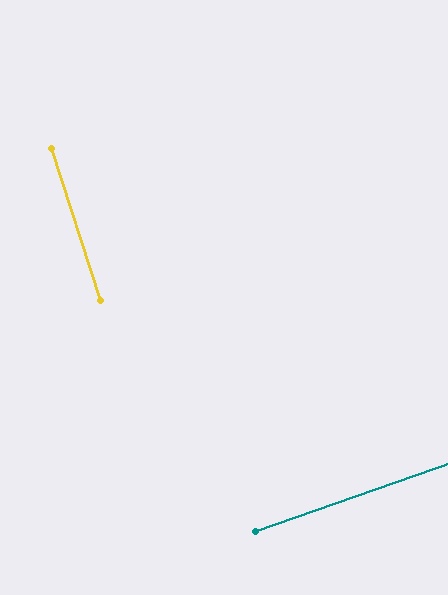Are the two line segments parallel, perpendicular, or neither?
Perpendicular — they meet at approximately 89°.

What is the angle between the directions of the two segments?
Approximately 89 degrees.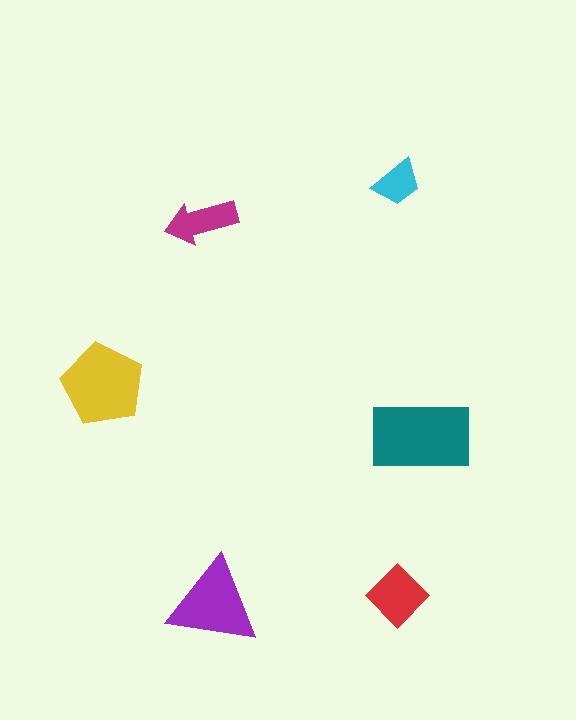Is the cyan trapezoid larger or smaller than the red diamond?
Smaller.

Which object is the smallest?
The cyan trapezoid.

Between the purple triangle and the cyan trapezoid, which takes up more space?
The purple triangle.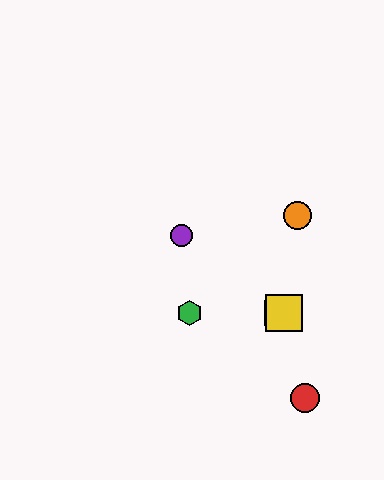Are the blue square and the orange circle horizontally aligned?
No, the blue square is at y≈313 and the orange circle is at y≈216.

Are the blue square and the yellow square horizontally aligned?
Yes, both are at y≈313.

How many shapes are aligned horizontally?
3 shapes (the blue square, the green hexagon, the yellow square) are aligned horizontally.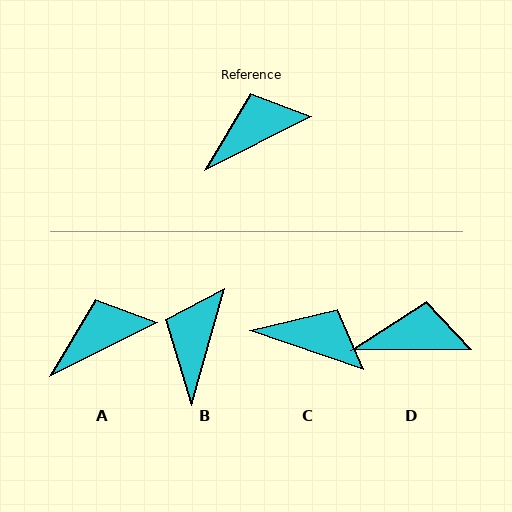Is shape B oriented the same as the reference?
No, it is off by about 48 degrees.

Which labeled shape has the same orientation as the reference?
A.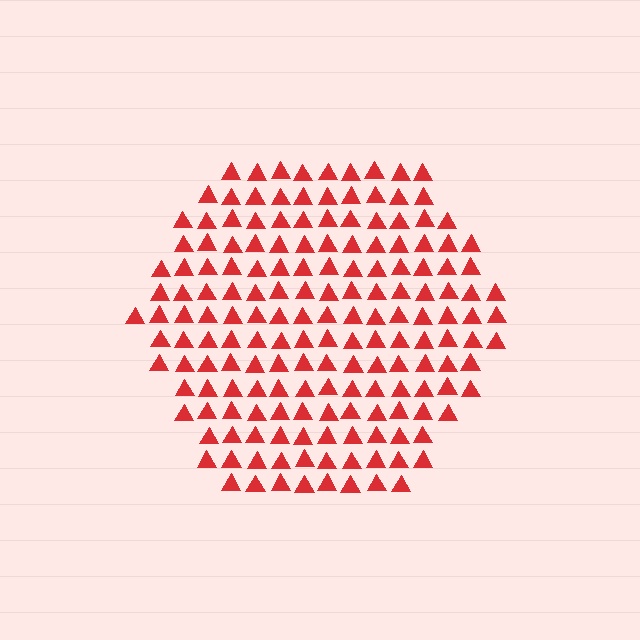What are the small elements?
The small elements are triangles.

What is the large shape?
The large shape is a hexagon.